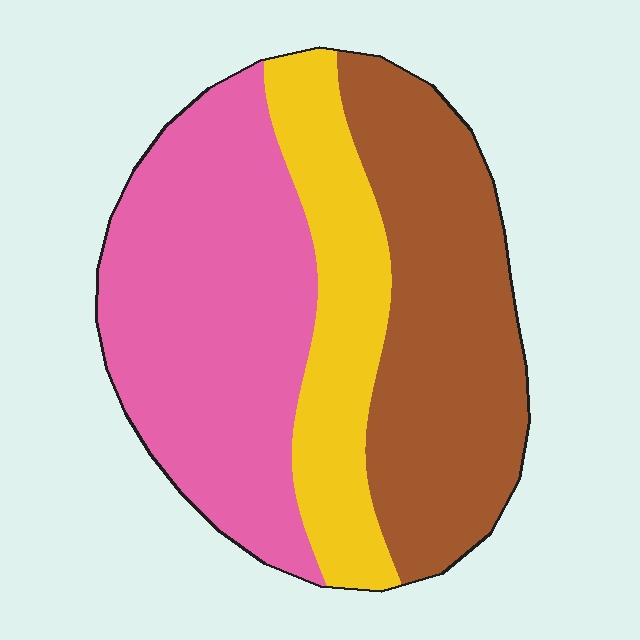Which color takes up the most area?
Pink, at roughly 40%.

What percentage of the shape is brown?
Brown covers about 35% of the shape.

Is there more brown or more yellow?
Brown.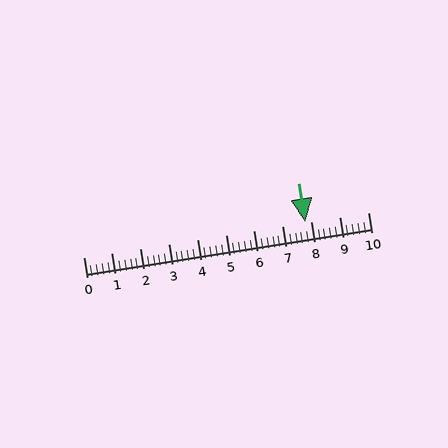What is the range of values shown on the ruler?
The ruler shows values from 0 to 10.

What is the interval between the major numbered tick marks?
The major tick marks are spaced 1 units apart.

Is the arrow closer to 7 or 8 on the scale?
The arrow is closer to 8.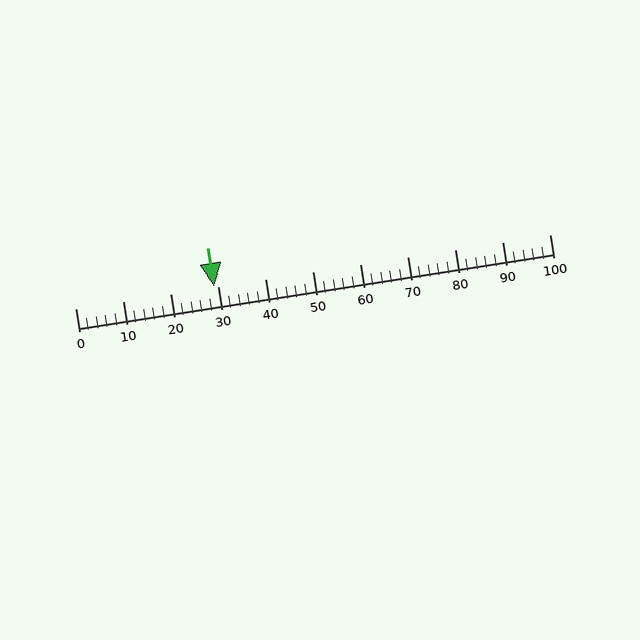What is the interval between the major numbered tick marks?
The major tick marks are spaced 10 units apart.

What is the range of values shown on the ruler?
The ruler shows values from 0 to 100.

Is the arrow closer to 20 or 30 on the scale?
The arrow is closer to 30.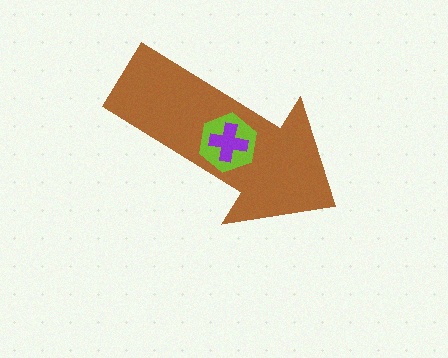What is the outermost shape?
The brown arrow.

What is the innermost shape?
The purple cross.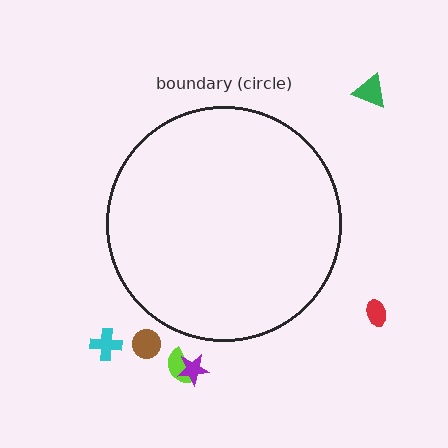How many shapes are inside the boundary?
0 inside, 6 outside.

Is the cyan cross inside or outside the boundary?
Outside.